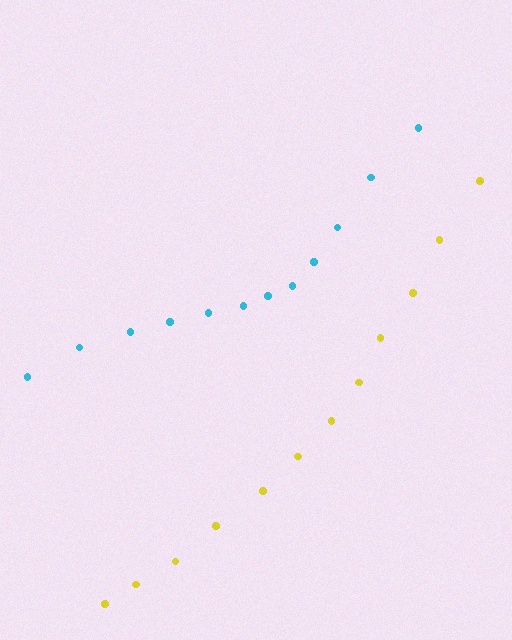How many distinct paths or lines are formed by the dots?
There are 2 distinct paths.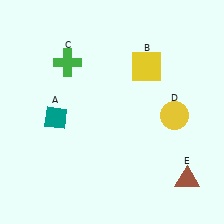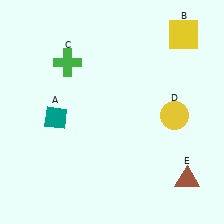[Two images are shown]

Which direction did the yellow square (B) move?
The yellow square (B) moved right.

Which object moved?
The yellow square (B) moved right.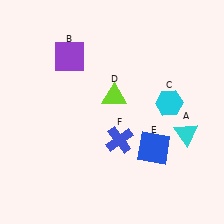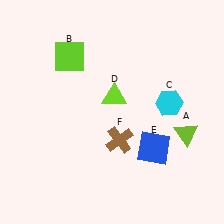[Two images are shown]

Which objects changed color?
A changed from cyan to lime. B changed from purple to lime. F changed from blue to brown.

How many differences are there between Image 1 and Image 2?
There are 3 differences between the two images.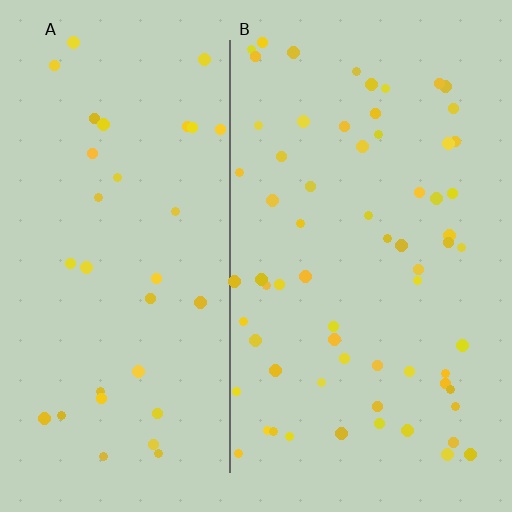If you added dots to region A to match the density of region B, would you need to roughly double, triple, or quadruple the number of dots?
Approximately double.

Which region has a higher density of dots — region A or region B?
B (the right).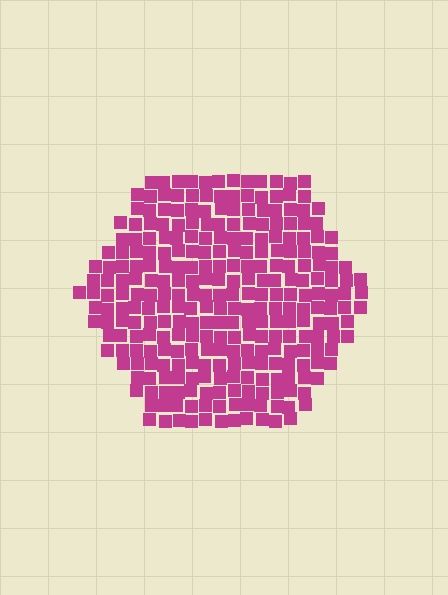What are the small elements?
The small elements are squares.